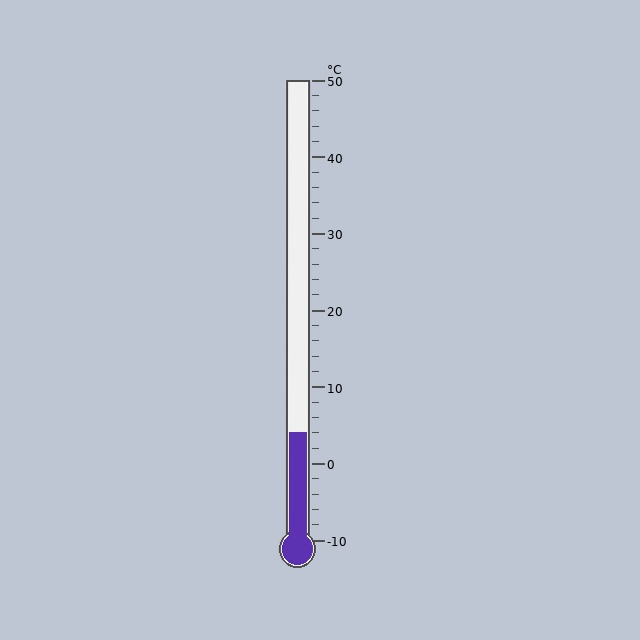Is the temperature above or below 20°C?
The temperature is below 20°C.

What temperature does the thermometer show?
The thermometer shows approximately 4°C.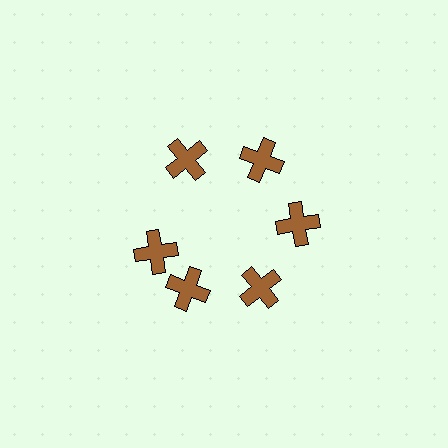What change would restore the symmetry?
The symmetry would be restored by rotating it back into even spacing with its neighbors so that all 6 crosses sit at equal angles and equal distance from the center.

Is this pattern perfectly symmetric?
No. The 6 brown crosses are arranged in a ring, but one element near the 9 o'clock position is rotated out of alignment along the ring, breaking the 6-fold rotational symmetry.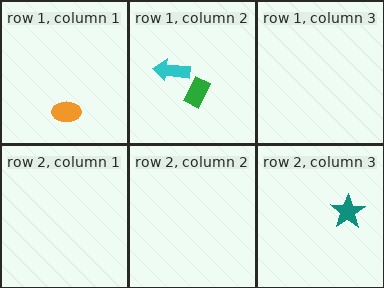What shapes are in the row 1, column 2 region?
The green rectangle, the cyan arrow.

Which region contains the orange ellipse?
The row 1, column 1 region.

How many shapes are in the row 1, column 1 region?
1.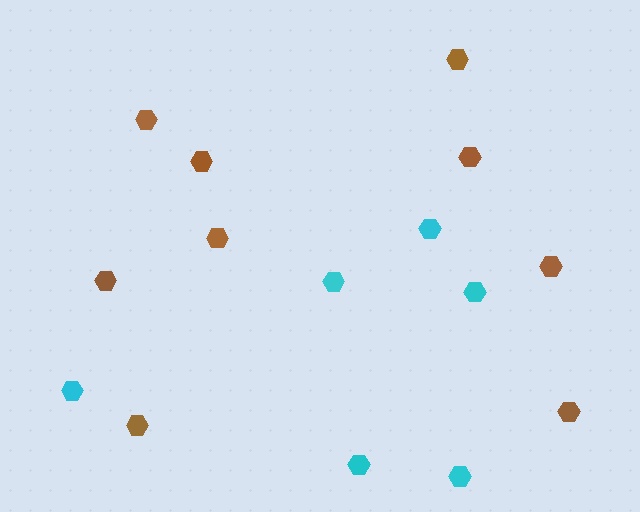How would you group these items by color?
There are 2 groups: one group of brown hexagons (9) and one group of cyan hexagons (6).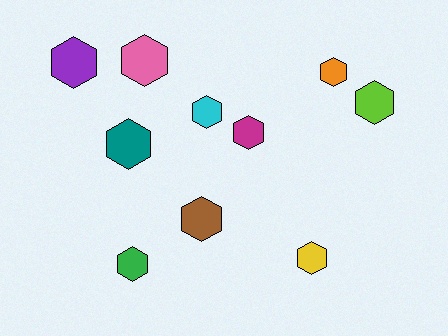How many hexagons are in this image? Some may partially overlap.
There are 10 hexagons.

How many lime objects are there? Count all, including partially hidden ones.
There is 1 lime object.